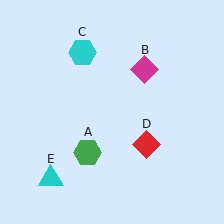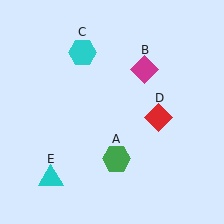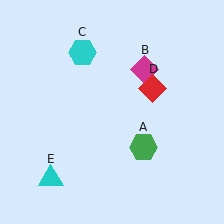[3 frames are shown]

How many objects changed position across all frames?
2 objects changed position: green hexagon (object A), red diamond (object D).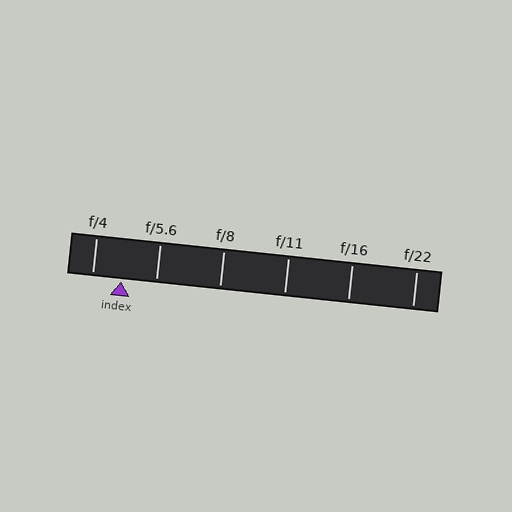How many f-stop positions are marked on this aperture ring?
There are 6 f-stop positions marked.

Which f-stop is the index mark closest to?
The index mark is closest to f/4.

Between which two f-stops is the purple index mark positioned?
The index mark is between f/4 and f/5.6.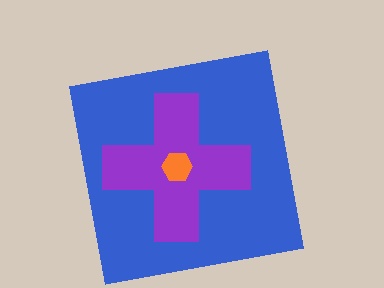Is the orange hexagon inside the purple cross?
Yes.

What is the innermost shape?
The orange hexagon.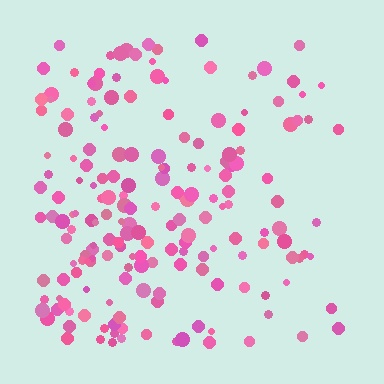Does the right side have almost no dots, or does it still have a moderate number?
Still a moderate number, just noticeably fewer than the left.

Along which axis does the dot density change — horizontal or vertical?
Horizontal.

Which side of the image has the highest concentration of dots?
The left.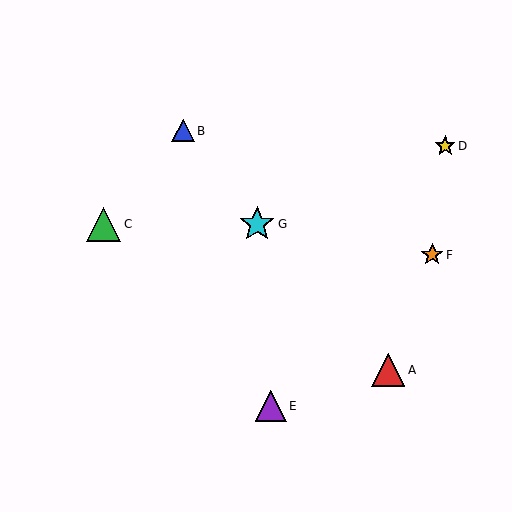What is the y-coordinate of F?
Object F is at y≈255.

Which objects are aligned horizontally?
Objects C, G are aligned horizontally.